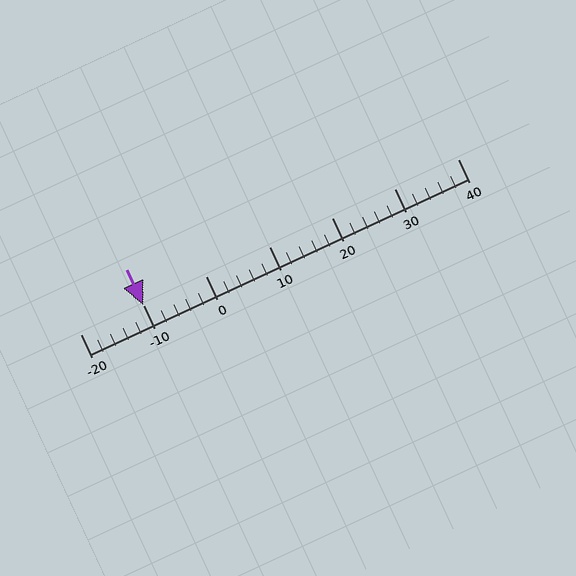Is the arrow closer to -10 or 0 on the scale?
The arrow is closer to -10.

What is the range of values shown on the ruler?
The ruler shows values from -20 to 40.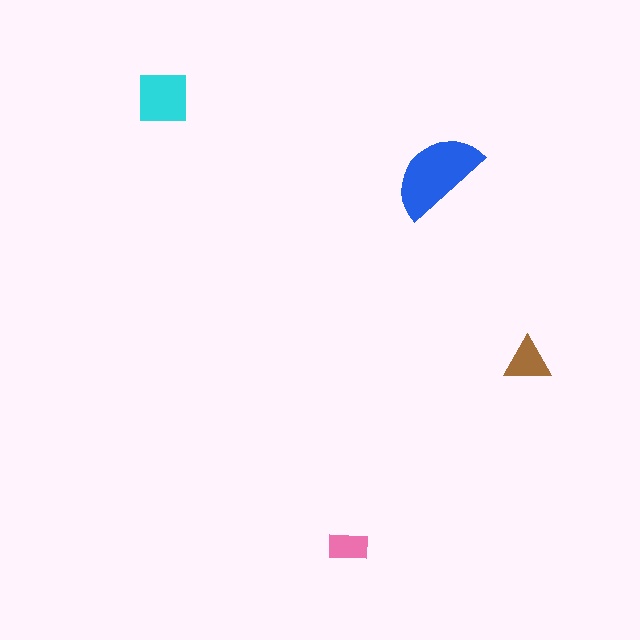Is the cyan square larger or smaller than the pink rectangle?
Larger.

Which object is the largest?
The blue semicircle.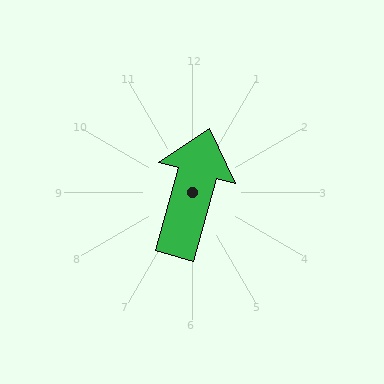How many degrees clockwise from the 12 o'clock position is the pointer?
Approximately 15 degrees.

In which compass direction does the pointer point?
North.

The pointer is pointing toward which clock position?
Roughly 1 o'clock.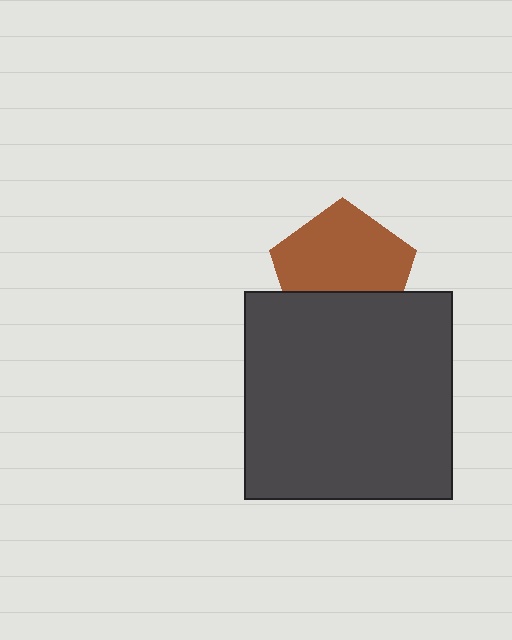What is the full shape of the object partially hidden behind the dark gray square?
The partially hidden object is a brown pentagon.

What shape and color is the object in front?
The object in front is a dark gray square.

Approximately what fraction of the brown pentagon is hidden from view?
Roughly 34% of the brown pentagon is hidden behind the dark gray square.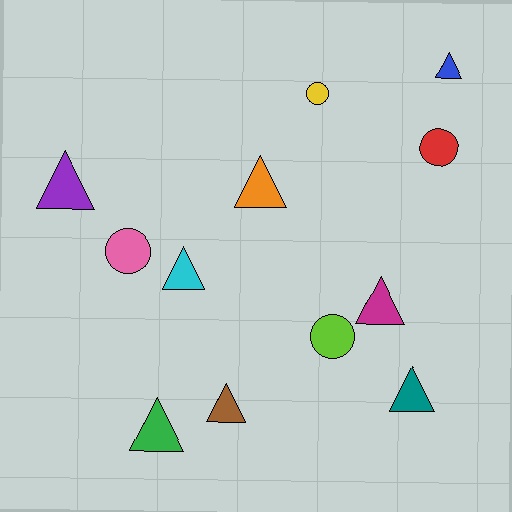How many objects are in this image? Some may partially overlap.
There are 12 objects.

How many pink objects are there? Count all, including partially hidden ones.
There is 1 pink object.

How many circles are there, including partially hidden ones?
There are 4 circles.